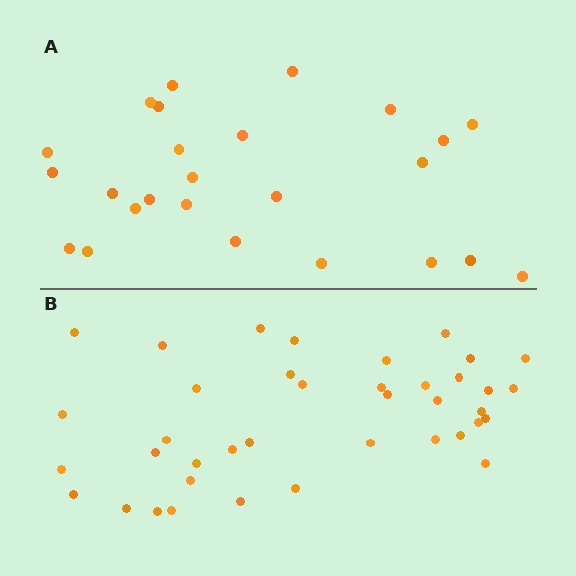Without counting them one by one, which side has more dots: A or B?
Region B (the bottom region) has more dots.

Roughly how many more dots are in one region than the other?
Region B has approximately 15 more dots than region A.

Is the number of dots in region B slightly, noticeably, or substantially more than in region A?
Region B has substantially more. The ratio is roughly 1.6 to 1.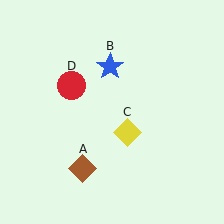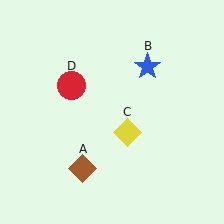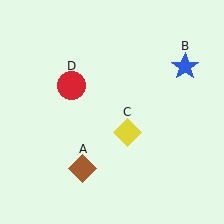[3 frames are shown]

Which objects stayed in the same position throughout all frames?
Brown diamond (object A) and yellow diamond (object C) and red circle (object D) remained stationary.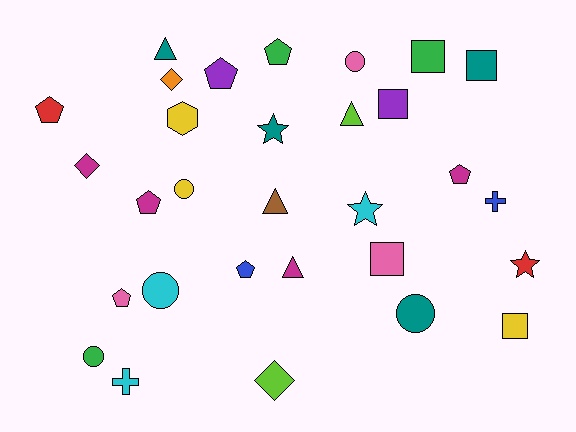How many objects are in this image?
There are 30 objects.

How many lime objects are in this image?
There are 2 lime objects.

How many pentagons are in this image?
There are 7 pentagons.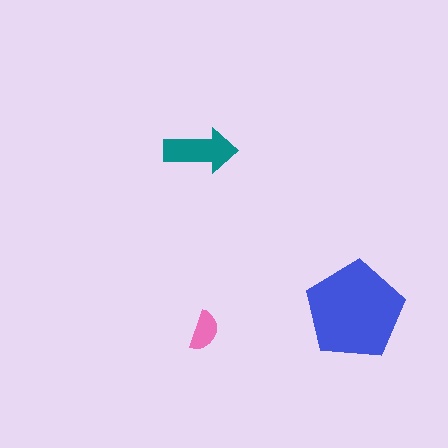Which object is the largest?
The blue pentagon.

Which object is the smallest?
The pink semicircle.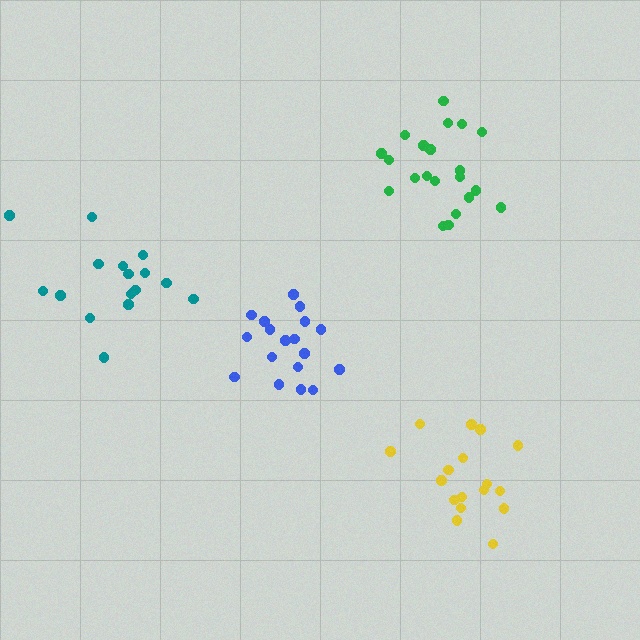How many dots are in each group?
Group 1: 21 dots, Group 2: 16 dots, Group 3: 18 dots, Group 4: 17 dots (72 total).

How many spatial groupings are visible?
There are 4 spatial groupings.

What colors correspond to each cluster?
The clusters are colored: green, teal, blue, yellow.